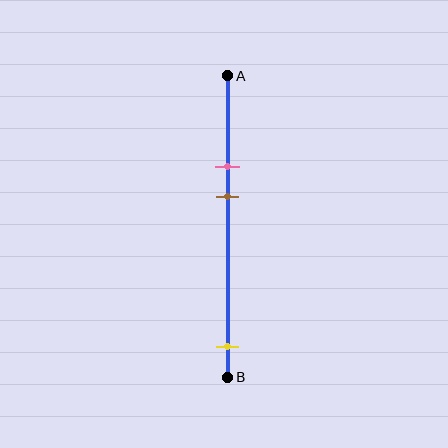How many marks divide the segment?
There are 3 marks dividing the segment.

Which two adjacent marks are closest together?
The pink and brown marks are the closest adjacent pair.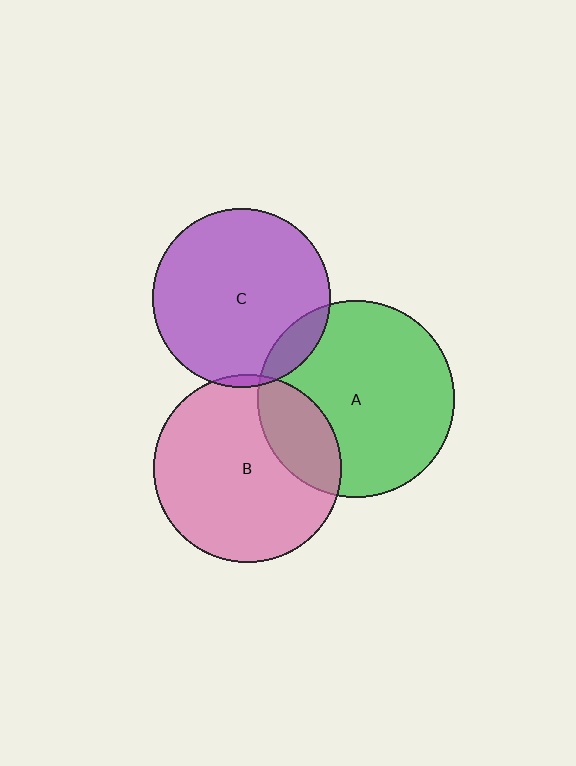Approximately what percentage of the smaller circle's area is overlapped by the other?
Approximately 5%.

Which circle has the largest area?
Circle A (green).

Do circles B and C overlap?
Yes.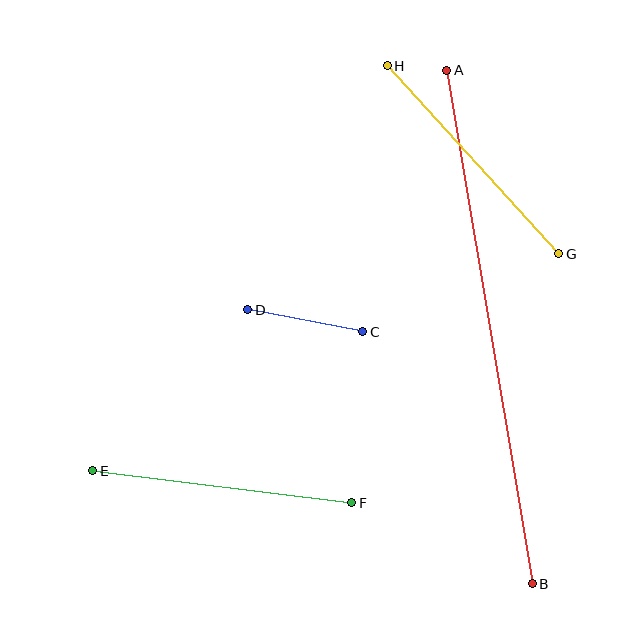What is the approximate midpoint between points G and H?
The midpoint is at approximately (473, 160) pixels.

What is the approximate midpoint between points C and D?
The midpoint is at approximately (305, 321) pixels.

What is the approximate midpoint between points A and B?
The midpoint is at approximately (489, 327) pixels.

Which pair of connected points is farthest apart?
Points A and B are farthest apart.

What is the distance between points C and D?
The distance is approximately 117 pixels.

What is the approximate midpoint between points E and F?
The midpoint is at approximately (222, 487) pixels.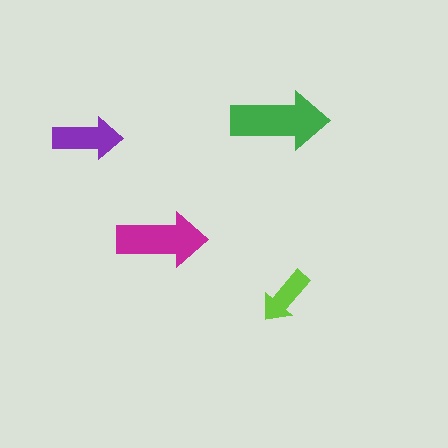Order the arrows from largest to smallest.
the green one, the magenta one, the purple one, the lime one.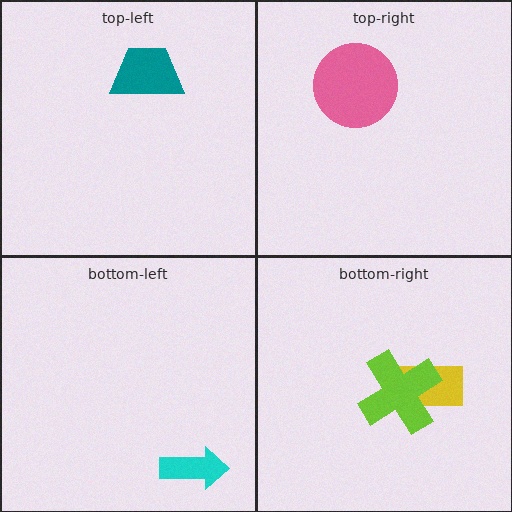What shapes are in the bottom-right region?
The yellow rectangle, the lime cross.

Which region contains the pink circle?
The top-right region.